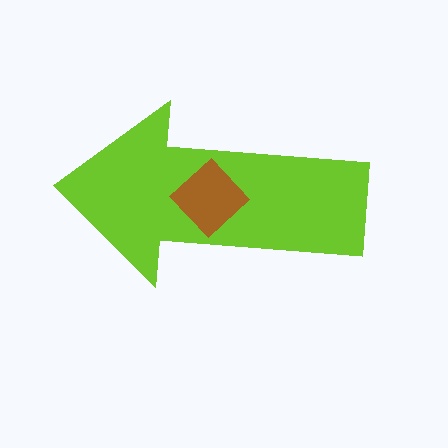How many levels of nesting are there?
2.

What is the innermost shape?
The brown diamond.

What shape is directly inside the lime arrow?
The brown diamond.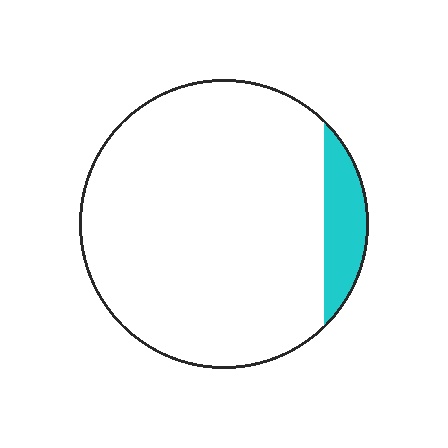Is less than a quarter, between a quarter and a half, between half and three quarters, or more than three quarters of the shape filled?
Less than a quarter.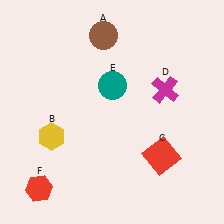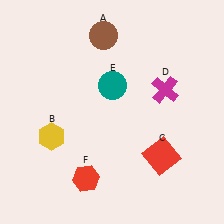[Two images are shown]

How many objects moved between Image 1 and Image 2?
1 object moved between the two images.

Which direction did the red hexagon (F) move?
The red hexagon (F) moved right.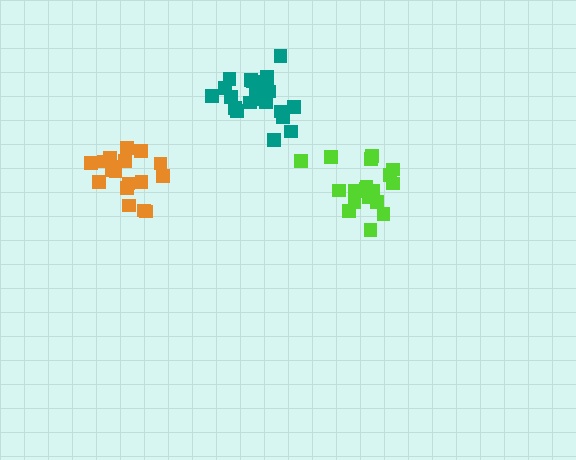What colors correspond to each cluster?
The clusters are colored: orange, lime, teal.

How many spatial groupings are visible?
There are 3 spatial groupings.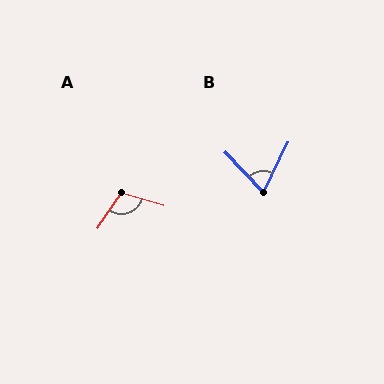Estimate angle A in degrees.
Approximately 107 degrees.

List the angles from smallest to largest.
B (70°), A (107°).